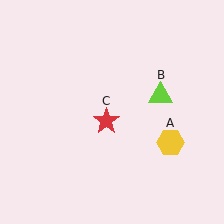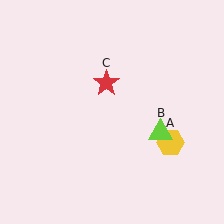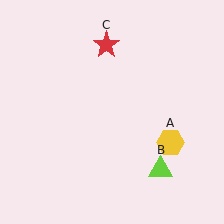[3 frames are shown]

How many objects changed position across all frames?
2 objects changed position: lime triangle (object B), red star (object C).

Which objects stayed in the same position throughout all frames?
Yellow hexagon (object A) remained stationary.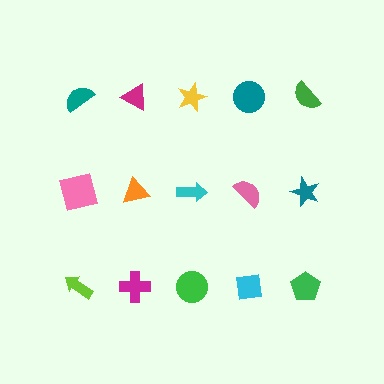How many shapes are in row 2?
5 shapes.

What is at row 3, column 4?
A cyan square.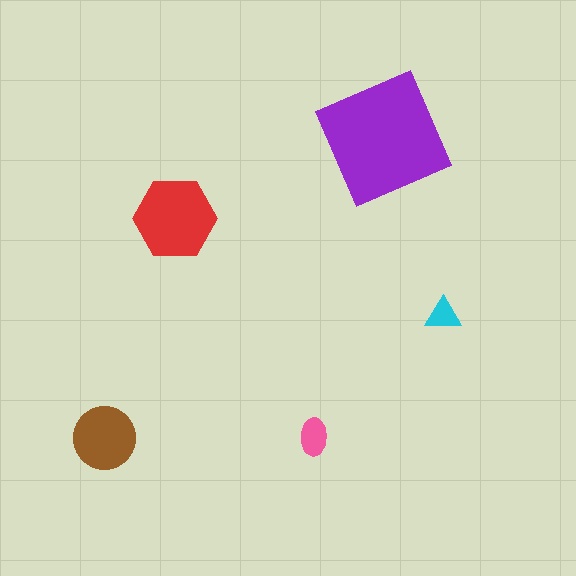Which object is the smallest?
The cyan triangle.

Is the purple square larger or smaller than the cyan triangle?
Larger.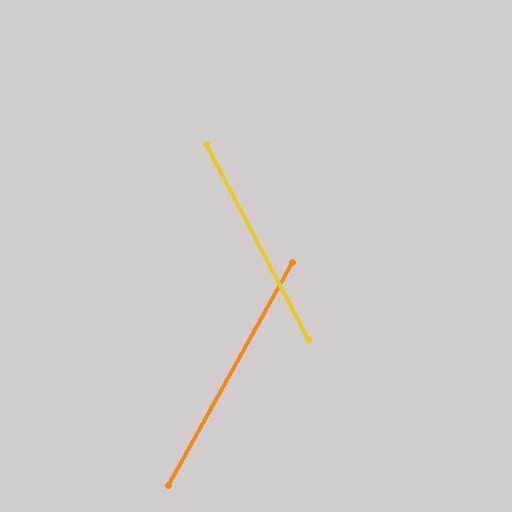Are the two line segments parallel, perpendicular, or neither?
Neither parallel nor perpendicular — they differ by about 56°.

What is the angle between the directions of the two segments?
Approximately 56 degrees.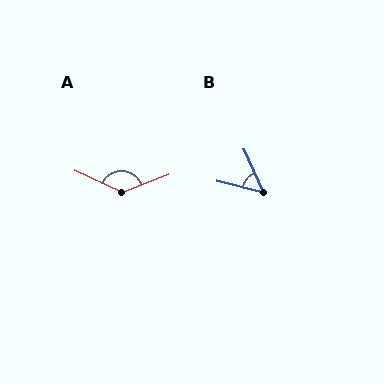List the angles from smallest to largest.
B (52°), A (135°).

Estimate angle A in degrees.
Approximately 135 degrees.